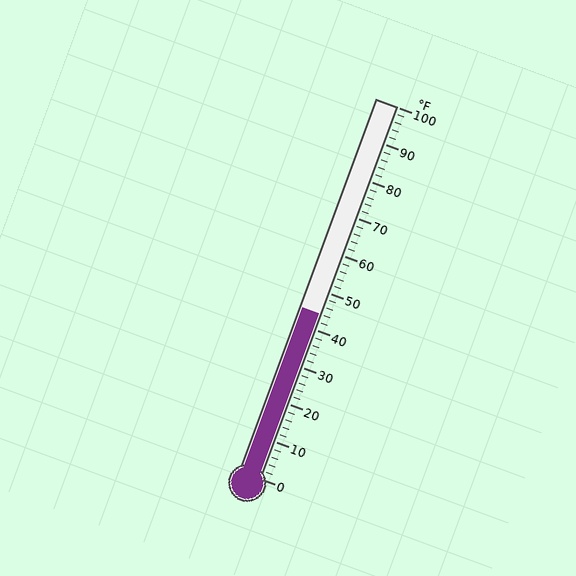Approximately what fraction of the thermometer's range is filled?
The thermometer is filled to approximately 45% of its range.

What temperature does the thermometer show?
The thermometer shows approximately 44°F.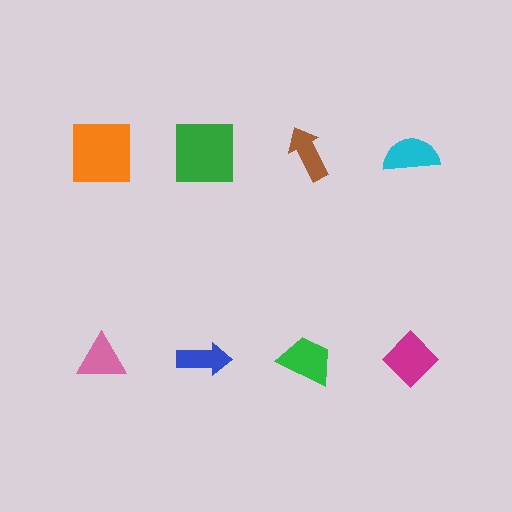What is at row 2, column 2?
A blue arrow.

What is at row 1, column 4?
A cyan semicircle.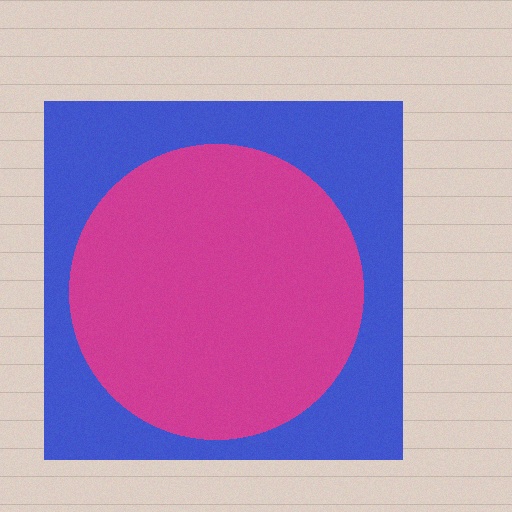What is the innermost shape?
The magenta circle.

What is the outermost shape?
The blue square.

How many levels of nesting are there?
2.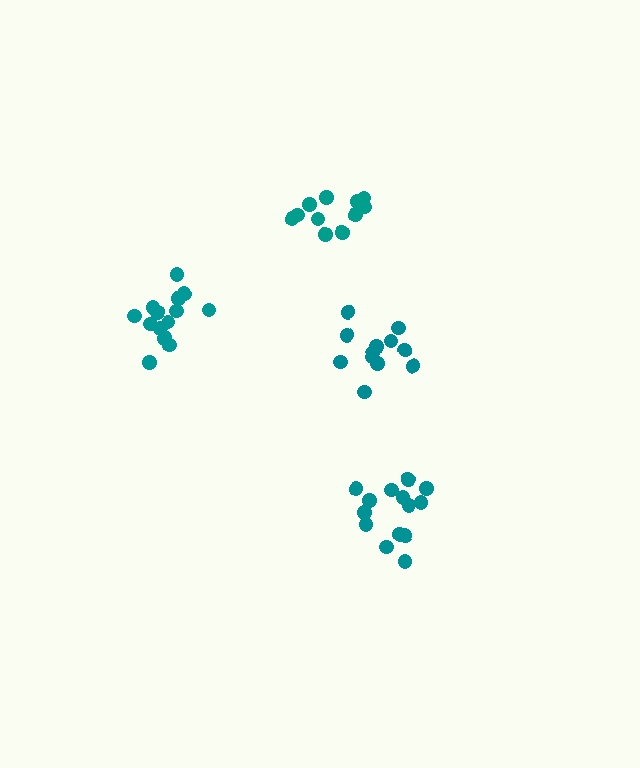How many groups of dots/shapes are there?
There are 4 groups.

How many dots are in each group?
Group 1: 11 dots, Group 2: 14 dots, Group 3: 14 dots, Group 4: 12 dots (51 total).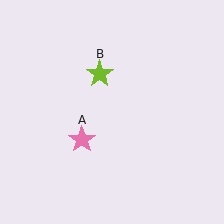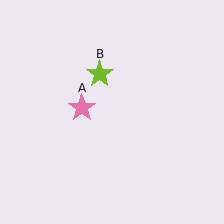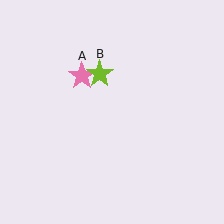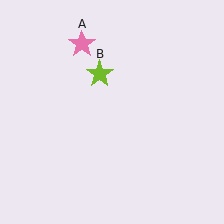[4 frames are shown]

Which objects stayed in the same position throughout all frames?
Lime star (object B) remained stationary.